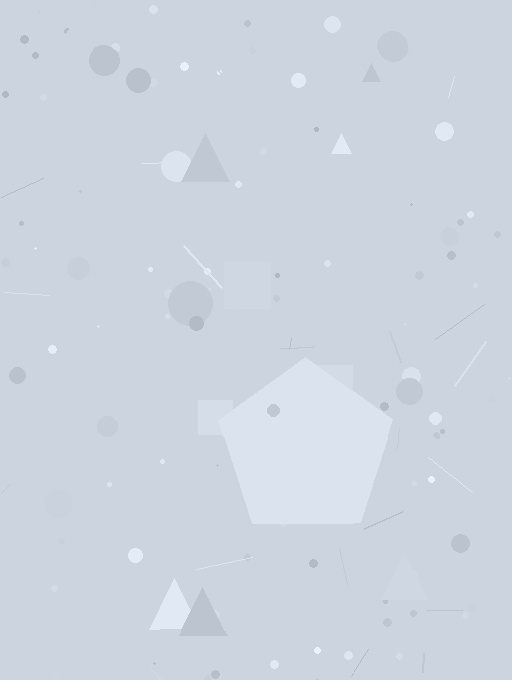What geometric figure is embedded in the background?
A pentagon is embedded in the background.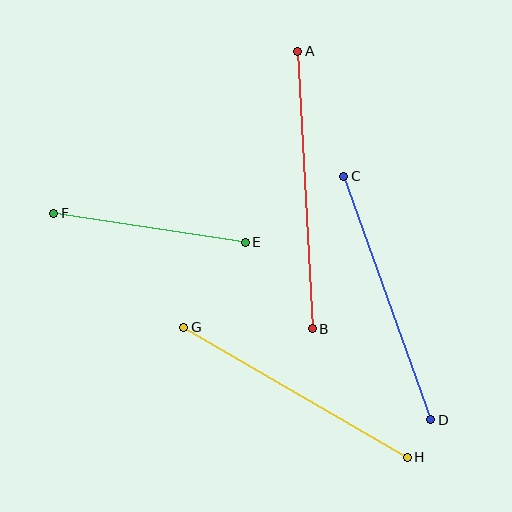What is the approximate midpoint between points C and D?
The midpoint is at approximately (387, 298) pixels.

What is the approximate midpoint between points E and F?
The midpoint is at approximately (149, 228) pixels.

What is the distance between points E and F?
The distance is approximately 193 pixels.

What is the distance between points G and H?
The distance is approximately 259 pixels.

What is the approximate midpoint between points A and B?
The midpoint is at approximately (305, 190) pixels.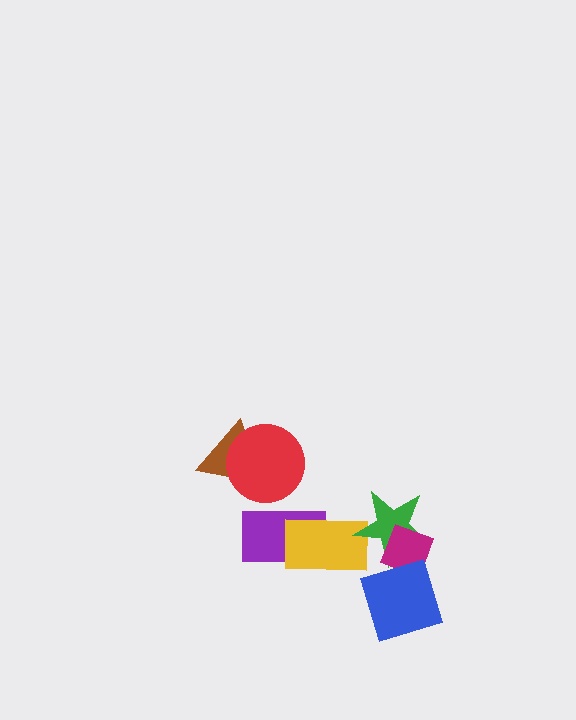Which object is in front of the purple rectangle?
The yellow rectangle is in front of the purple rectangle.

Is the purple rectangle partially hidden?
Yes, it is partially covered by another shape.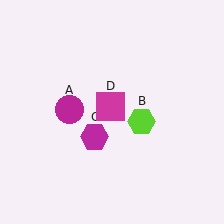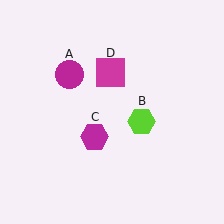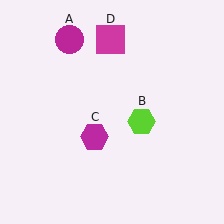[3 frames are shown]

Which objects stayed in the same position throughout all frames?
Lime hexagon (object B) and magenta hexagon (object C) remained stationary.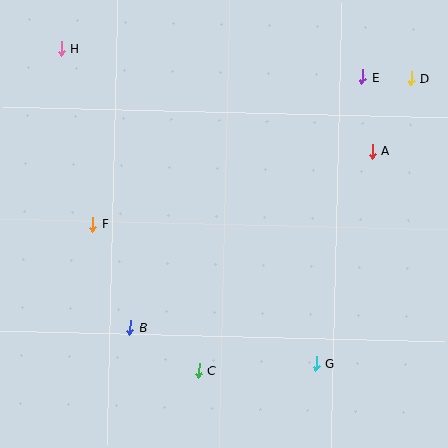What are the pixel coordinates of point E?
Point E is at (362, 77).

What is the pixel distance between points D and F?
The distance between D and F is 350 pixels.